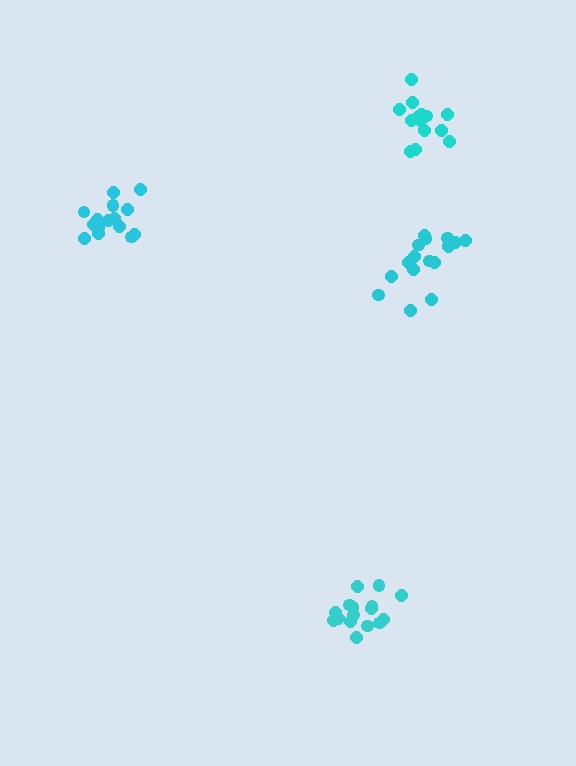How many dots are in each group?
Group 1: 15 dots, Group 2: 14 dots, Group 3: 16 dots, Group 4: 16 dots (61 total).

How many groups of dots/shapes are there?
There are 4 groups.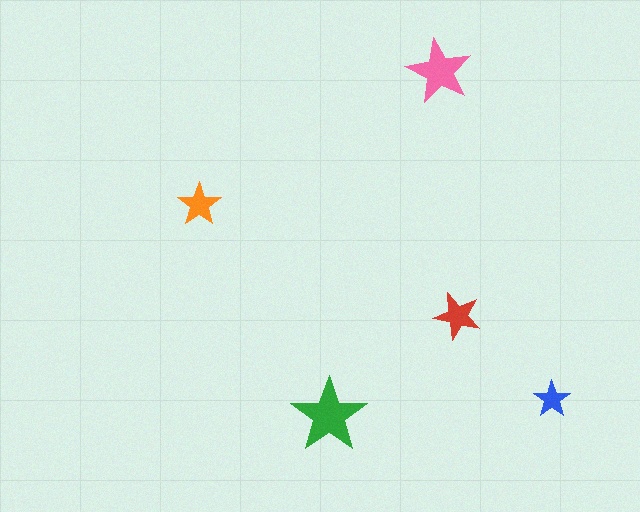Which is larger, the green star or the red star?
The green one.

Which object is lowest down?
The green star is bottommost.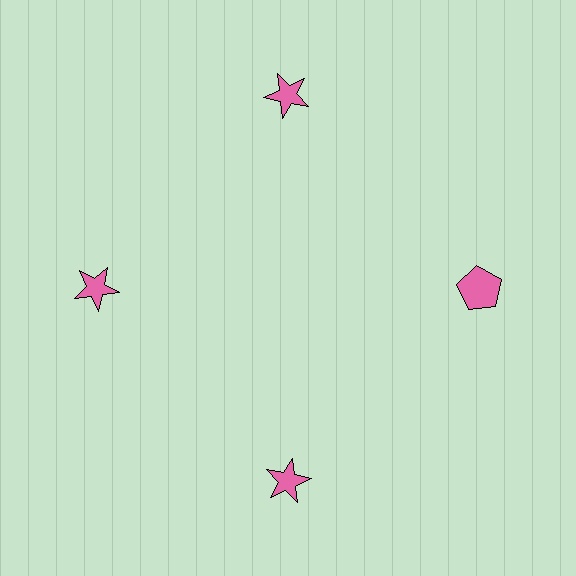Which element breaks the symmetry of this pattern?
The pink pentagon at roughly the 3 o'clock position breaks the symmetry. All other shapes are pink stars.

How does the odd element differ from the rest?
It has a different shape: pentagon instead of star.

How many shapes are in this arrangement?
There are 4 shapes arranged in a ring pattern.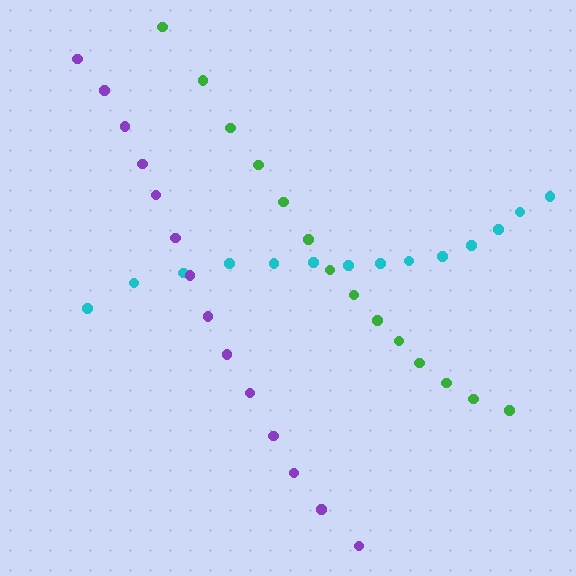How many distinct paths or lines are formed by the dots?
There are 3 distinct paths.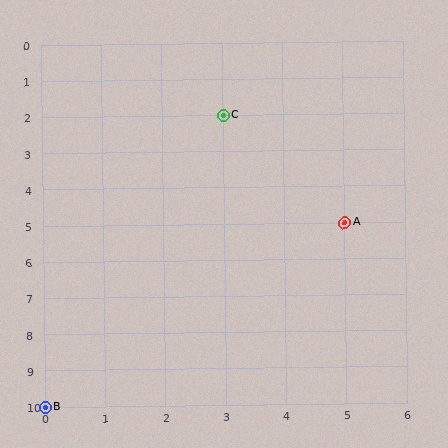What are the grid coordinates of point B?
Point B is at grid coordinates (0, 10).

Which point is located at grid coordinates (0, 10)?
Point B is at (0, 10).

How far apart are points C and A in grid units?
Points C and A are 2 columns and 3 rows apart (about 3.6 grid units diagonally).